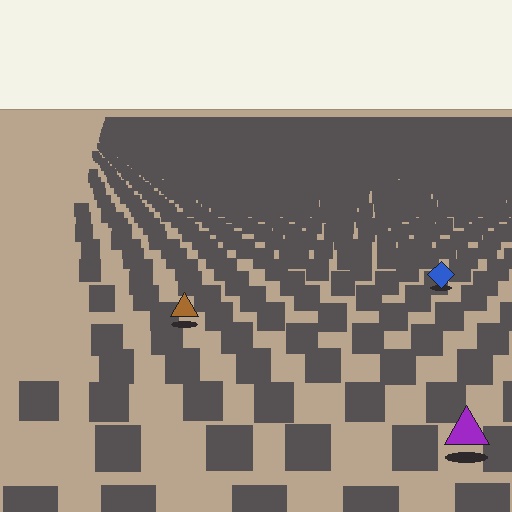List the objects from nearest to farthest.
From nearest to farthest: the purple triangle, the brown triangle, the blue diamond.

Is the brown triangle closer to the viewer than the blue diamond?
Yes. The brown triangle is closer — you can tell from the texture gradient: the ground texture is coarser near it.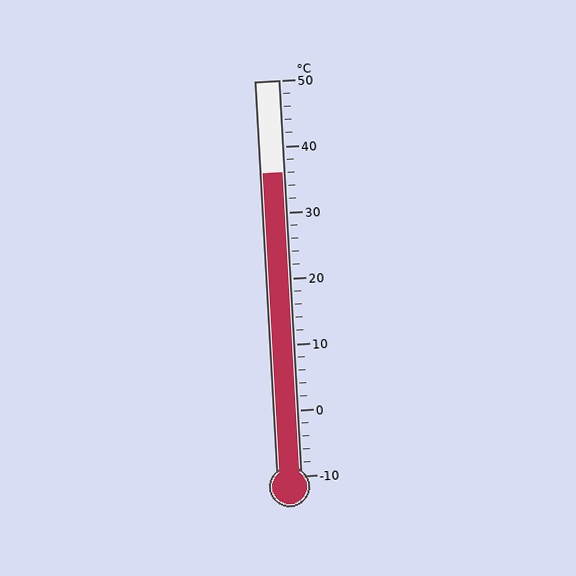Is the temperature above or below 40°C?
The temperature is below 40°C.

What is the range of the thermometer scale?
The thermometer scale ranges from -10°C to 50°C.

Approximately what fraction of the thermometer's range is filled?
The thermometer is filled to approximately 75% of its range.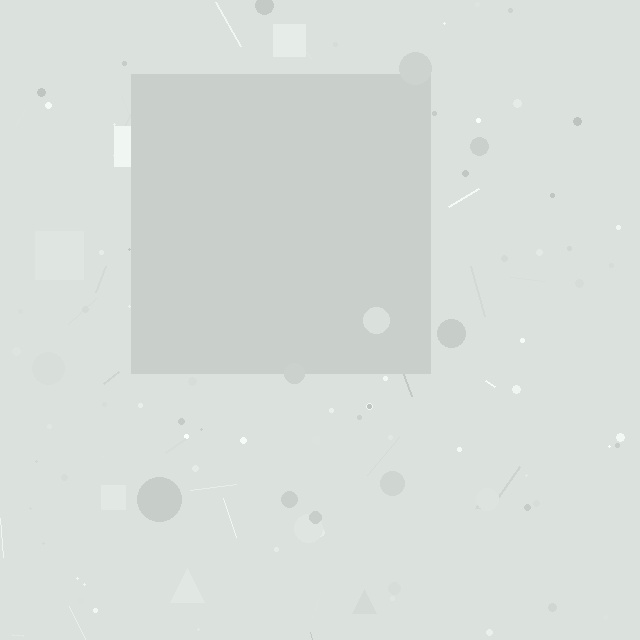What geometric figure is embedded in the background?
A square is embedded in the background.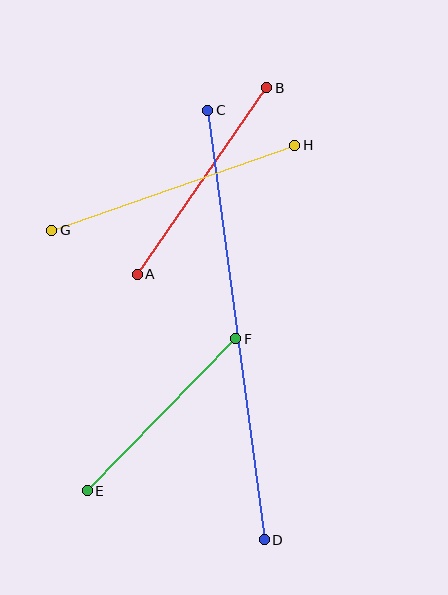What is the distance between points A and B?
The distance is approximately 227 pixels.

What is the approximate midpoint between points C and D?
The midpoint is at approximately (236, 325) pixels.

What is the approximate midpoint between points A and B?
The midpoint is at approximately (202, 181) pixels.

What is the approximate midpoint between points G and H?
The midpoint is at approximately (173, 188) pixels.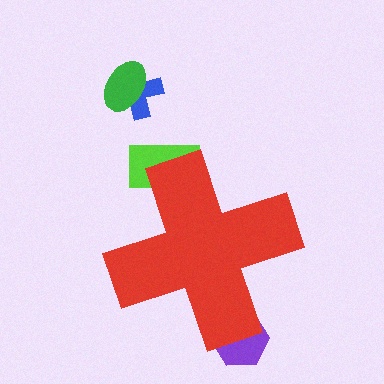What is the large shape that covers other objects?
A red cross.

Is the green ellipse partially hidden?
No, the green ellipse is fully visible.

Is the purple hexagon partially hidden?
Yes, the purple hexagon is partially hidden behind the red cross.